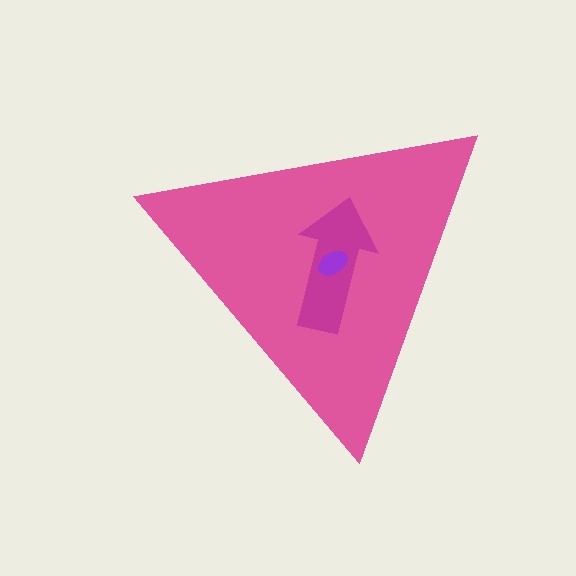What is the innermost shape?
The purple ellipse.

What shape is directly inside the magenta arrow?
The purple ellipse.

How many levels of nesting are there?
3.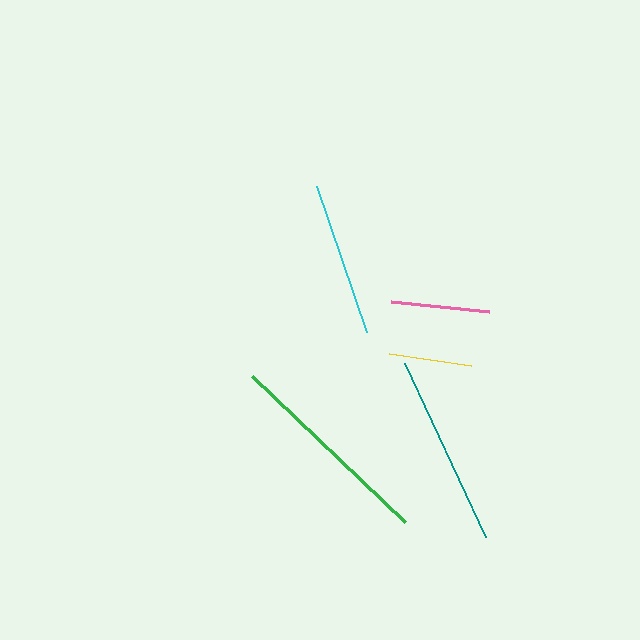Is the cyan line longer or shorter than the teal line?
The teal line is longer than the cyan line.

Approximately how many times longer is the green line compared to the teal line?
The green line is approximately 1.1 times the length of the teal line.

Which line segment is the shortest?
The yellow line is the shortest at approximately 83 pixels.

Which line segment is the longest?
The green line is the longest at approximately 212 pixels.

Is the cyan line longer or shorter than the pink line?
The cyan line is longer than the pink line.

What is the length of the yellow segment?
The yellow segment is approximately 83 pixels long.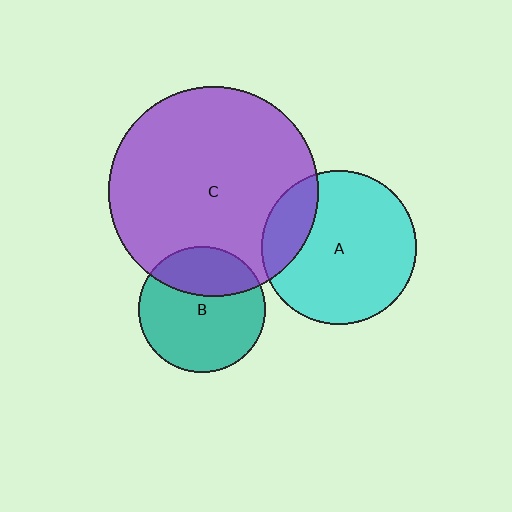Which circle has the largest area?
Circle C (purple).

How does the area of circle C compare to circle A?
Approximately 1.8 times.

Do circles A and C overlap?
Yes.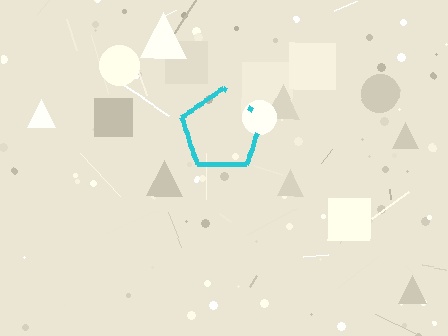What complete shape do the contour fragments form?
The contour fragments form a pentagon.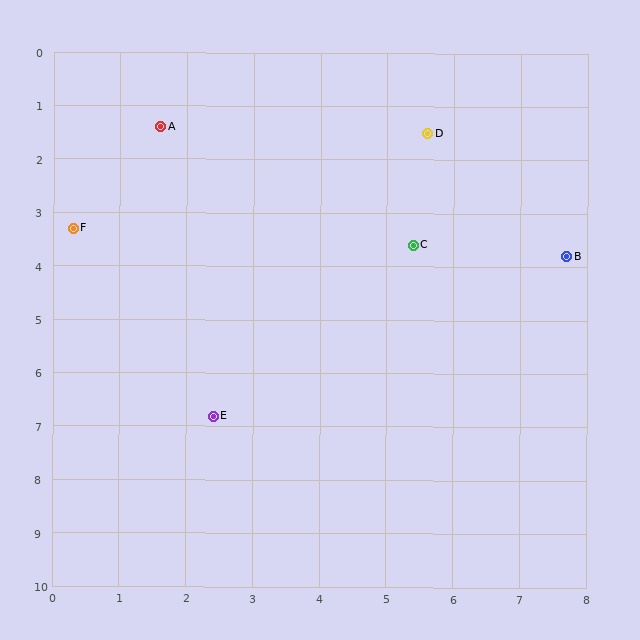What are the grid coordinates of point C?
Point C is at approximately (5.4, 3.6).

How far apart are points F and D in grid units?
Points F and D are about 5.6 grid units apart.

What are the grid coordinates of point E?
Point E is at approximately (2.4, 6.8).